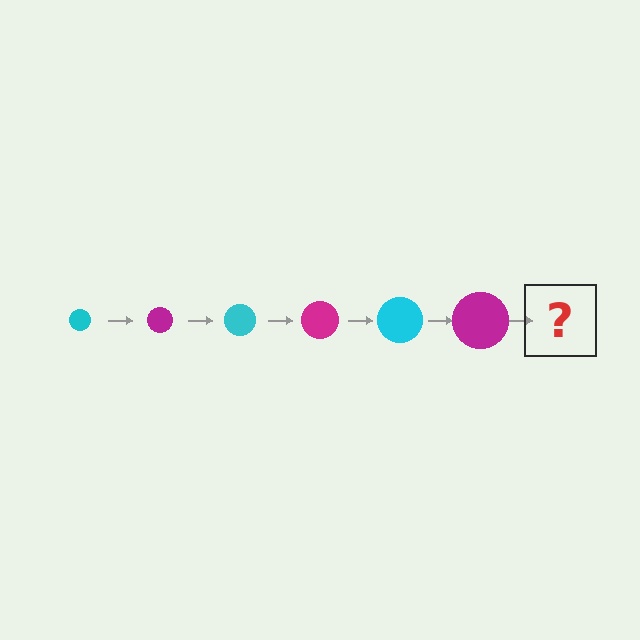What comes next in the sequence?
The next element should be a cyan circle, larger than the previous one.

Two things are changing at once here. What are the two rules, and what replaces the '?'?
The two rules are that the circle grows larger each step and the color cycles through cyan and magenta. The '?' should be a cyan circle, larger than the previous one.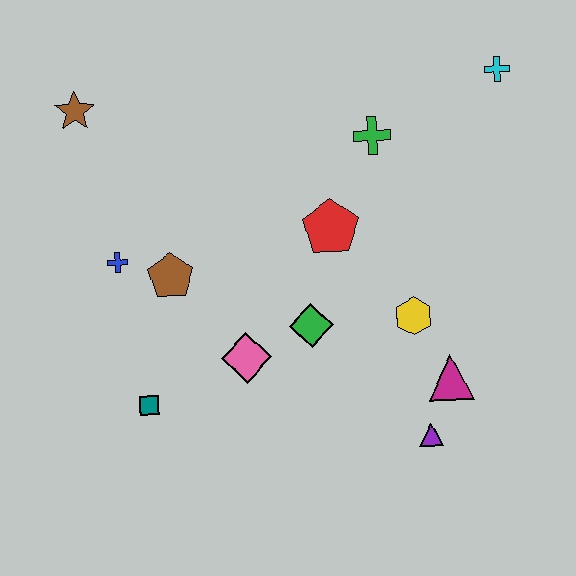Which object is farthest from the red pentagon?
The brown star is farthest from the red pentagon.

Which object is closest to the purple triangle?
The magenta triangle is closest to the purple triangle.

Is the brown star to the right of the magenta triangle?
No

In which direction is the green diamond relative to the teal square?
The green diamond is to the right of the teal square.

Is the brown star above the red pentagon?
Yes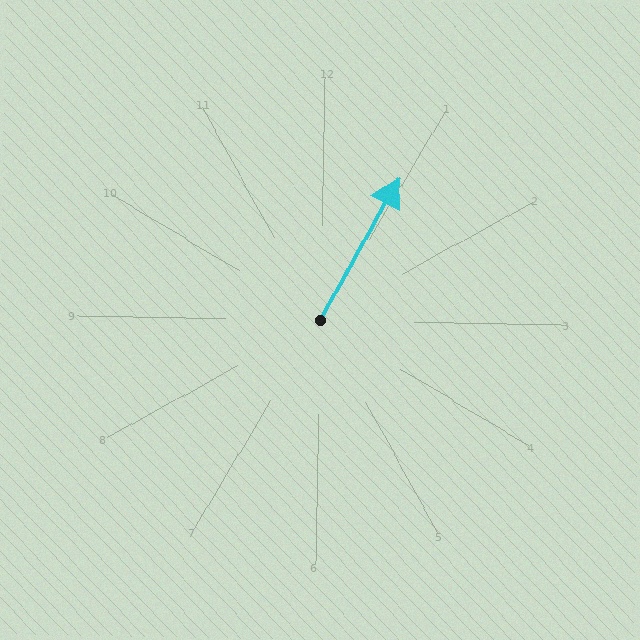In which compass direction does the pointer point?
Northeast.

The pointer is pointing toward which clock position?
Roughly 1 o'clock.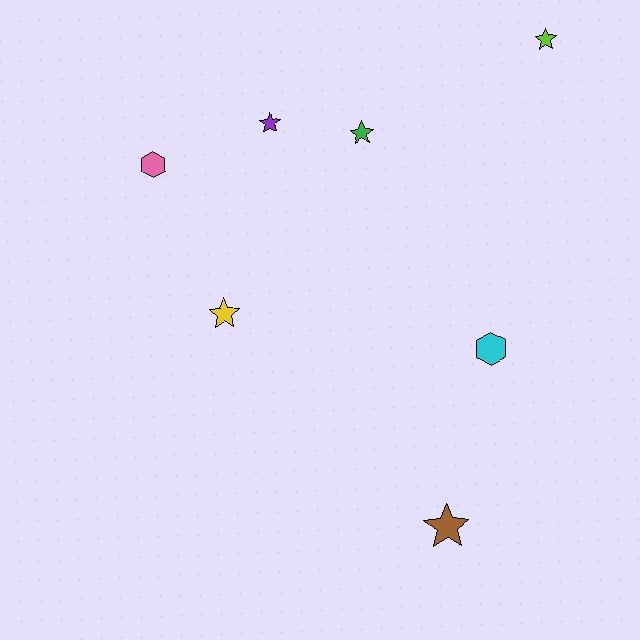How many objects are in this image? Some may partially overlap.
There are 7 objects.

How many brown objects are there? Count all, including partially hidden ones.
There is 1 brown object.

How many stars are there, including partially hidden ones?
There are 5 stars.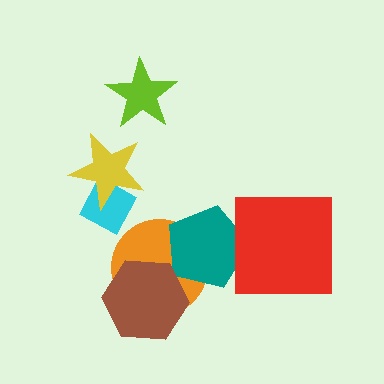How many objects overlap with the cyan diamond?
1 object overlaps with the cyan diamond.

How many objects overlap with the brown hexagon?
1 object overlaps with the brown hexagon.